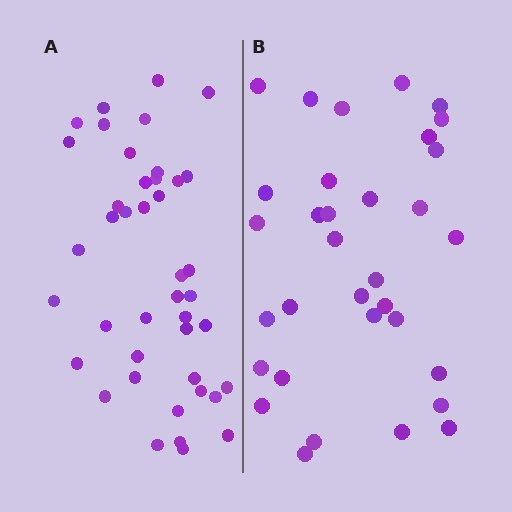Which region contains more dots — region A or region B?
Region A (the left region) has more dots.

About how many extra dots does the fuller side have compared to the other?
Region A has roughly 8 or so more dots than region B.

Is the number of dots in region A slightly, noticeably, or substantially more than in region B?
Region A has noticeably more, but not dramatically so. The ratio is roughly 1.3 to 1.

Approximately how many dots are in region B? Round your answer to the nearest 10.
About 30 dots. (The exact count is 33, which rounds to 30.)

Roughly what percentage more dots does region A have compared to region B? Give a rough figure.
About 25% more.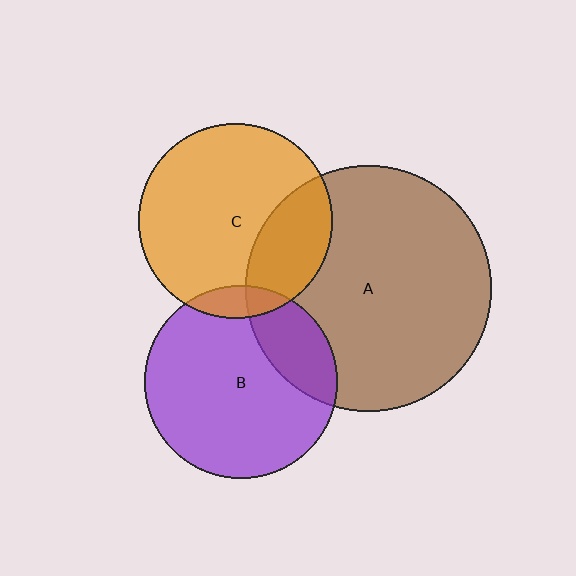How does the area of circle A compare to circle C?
Approximately 1.6 times.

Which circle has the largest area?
Circle A (brown).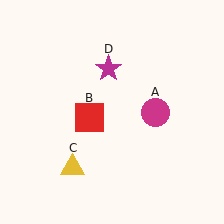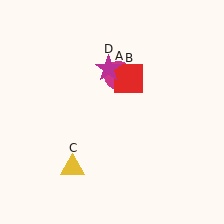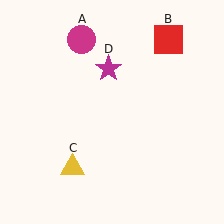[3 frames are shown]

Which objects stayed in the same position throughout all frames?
Yellow triangle (object C) and magenta star (object D) remained stationary.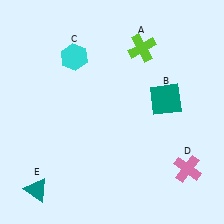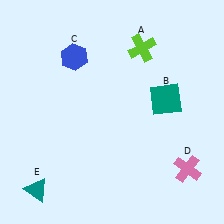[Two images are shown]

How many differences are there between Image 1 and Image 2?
There is 1 difference between the two images.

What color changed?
The hexagon (C) changed from cyan in Image 1 to blue in Image 2.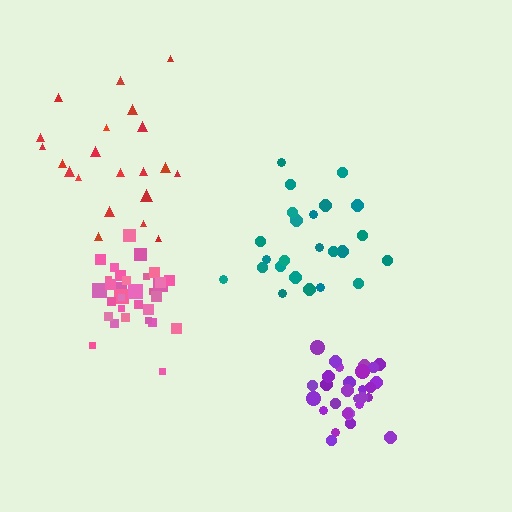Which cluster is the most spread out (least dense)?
Red.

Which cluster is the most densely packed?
Purple.